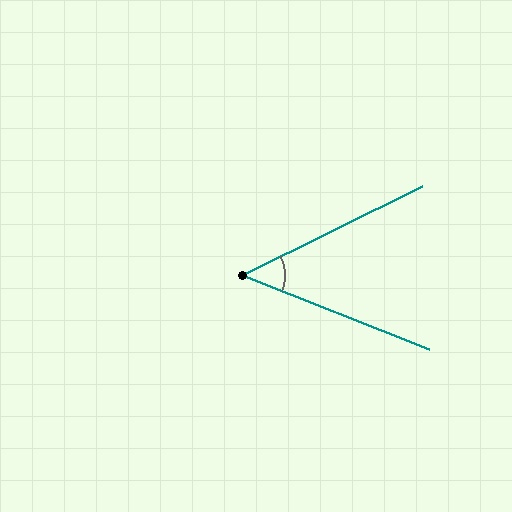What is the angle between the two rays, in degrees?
Approximately 48 degrees.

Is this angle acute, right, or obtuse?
It is acute.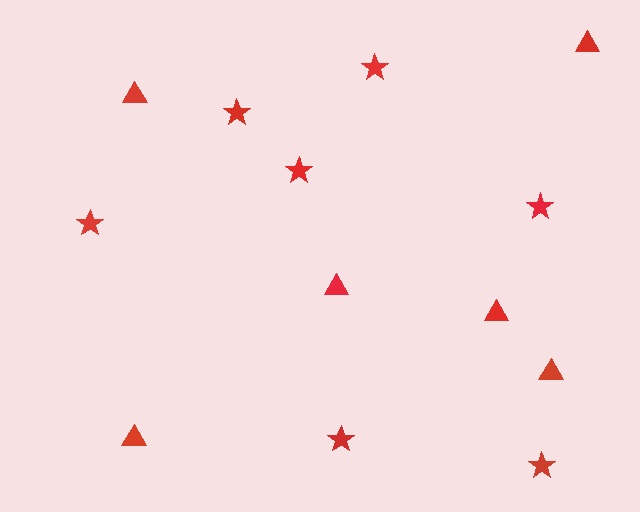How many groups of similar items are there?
There are 2 groups: one group of triangles (6) and one group of stars (7).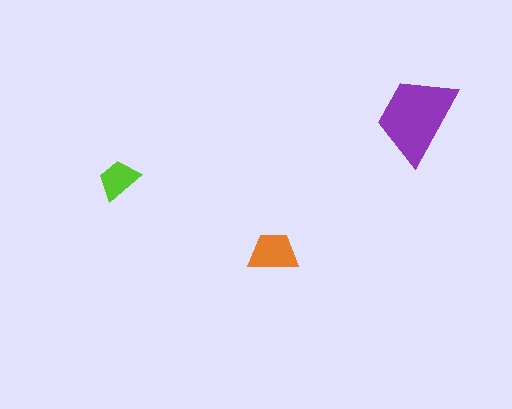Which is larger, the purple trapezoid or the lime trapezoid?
The purple one.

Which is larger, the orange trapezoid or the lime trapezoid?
The orange one.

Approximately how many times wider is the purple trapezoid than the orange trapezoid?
About 2 times wider.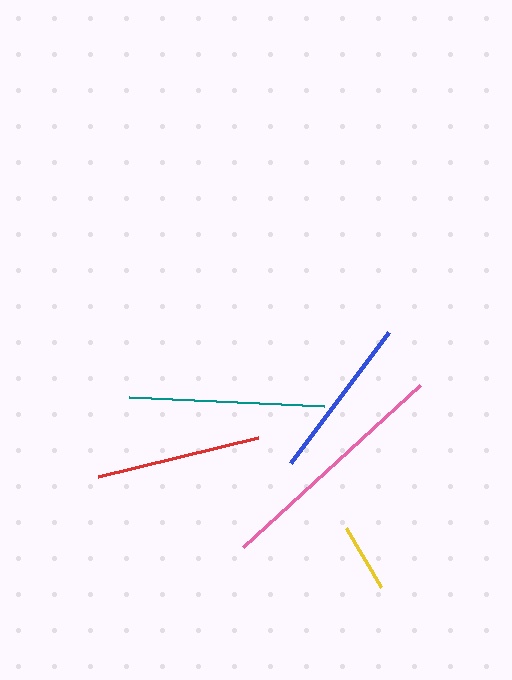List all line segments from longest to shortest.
From longest to shortest: pink, teal, red, blue, yellow.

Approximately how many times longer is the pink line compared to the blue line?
The pink line is approximately 1.5 times the length of the blue line.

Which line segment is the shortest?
The yellow line is the shortest at approximately 68 pixels.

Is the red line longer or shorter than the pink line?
The pink line is longer than the red line.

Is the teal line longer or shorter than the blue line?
The teal line is longer than the blue line.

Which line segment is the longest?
The pink line is the longest at approximately 240 pixels.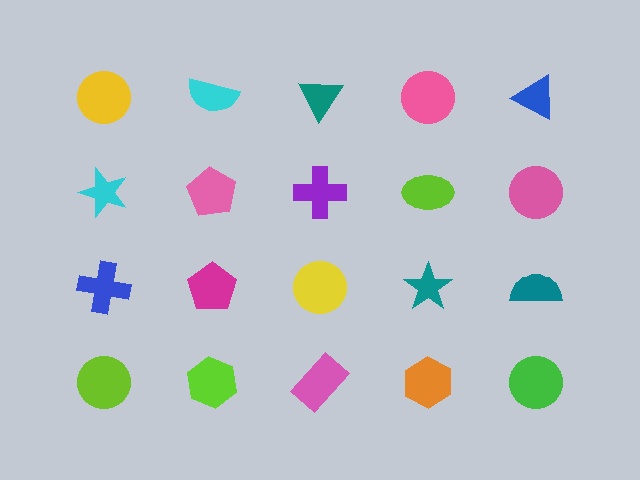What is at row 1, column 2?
A cyan semicircle.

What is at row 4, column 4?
An orange hexagon.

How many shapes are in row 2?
5 shapes.